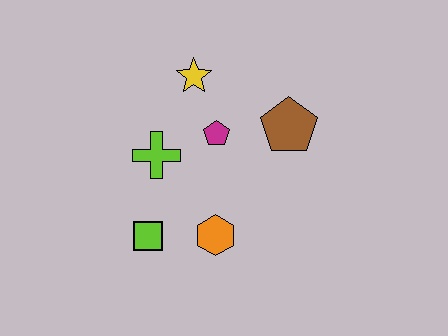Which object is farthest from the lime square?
The brown pentagon is farthest from the lime square.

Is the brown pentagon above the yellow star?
No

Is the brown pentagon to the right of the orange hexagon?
Yes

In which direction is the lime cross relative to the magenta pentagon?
The lime cross is to the left of the magenta pentagon.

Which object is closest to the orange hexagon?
The lime square is closest to the orange hexagon.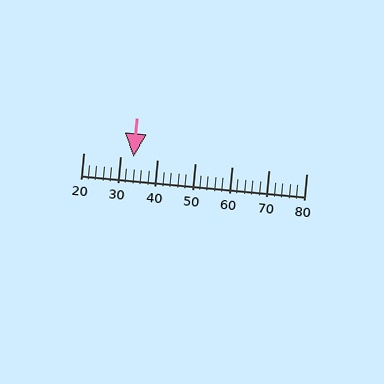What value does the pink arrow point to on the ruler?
The pink arrow points to approximately 33.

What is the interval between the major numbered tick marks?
The major tick marks are spaced 10 units apart.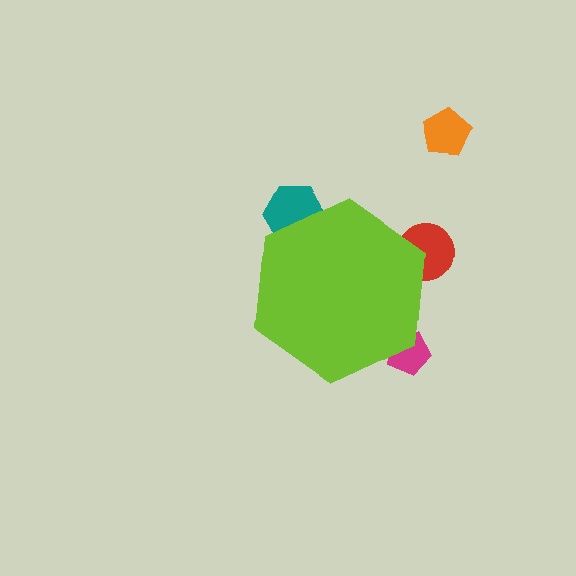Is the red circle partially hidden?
Yes, the red circle is partially hidden behind the lime hexagon.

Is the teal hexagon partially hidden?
Yes, the teal hexagon is partially hidden behind the lime hexagon.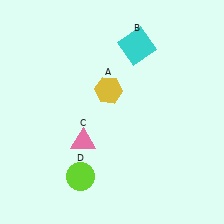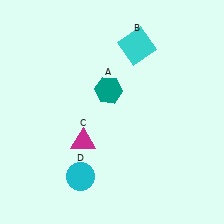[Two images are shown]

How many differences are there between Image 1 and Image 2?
There are 3 differences between the two images.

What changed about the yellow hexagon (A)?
In Image 1, A is yellow. In Image 2, it changed to teal.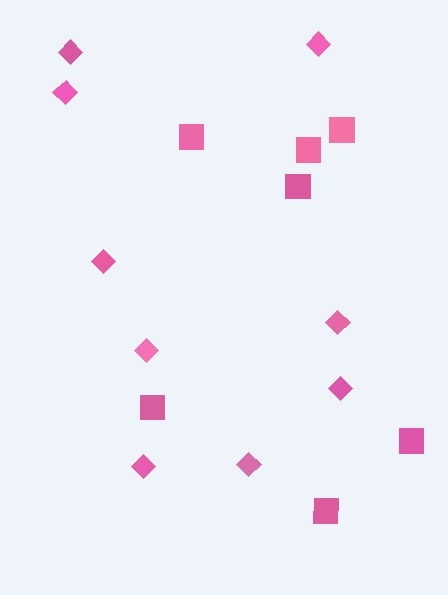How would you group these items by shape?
There are 2 groups: one group of diamonds (9) and one group of squares (7).